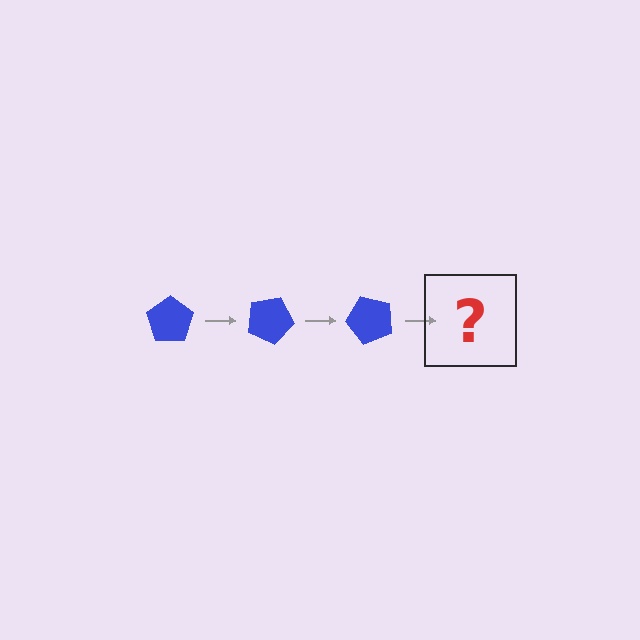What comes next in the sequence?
The next element should be a blue pentagon rotated 75 degrees.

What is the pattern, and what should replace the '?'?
The pattern is that the pentagon rotates 25 degrees each step. The '?' should be a blue pentagon rotated 75 degrees.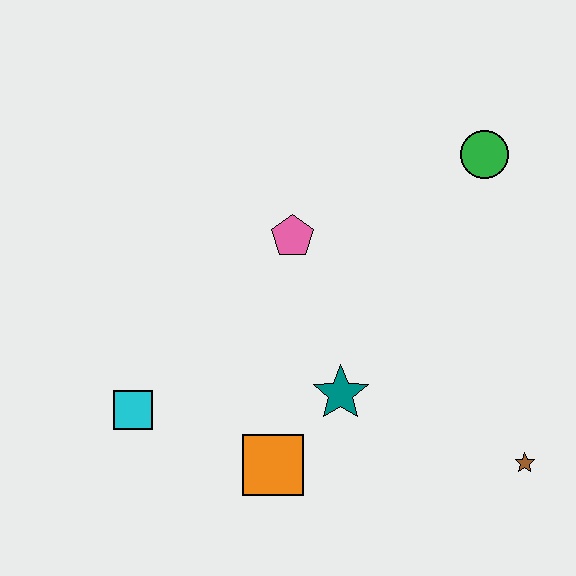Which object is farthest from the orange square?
The green circle is farthest from the orange square.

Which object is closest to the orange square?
The teal star is closest to the orange square.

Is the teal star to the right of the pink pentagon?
Yes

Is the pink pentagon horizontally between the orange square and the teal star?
Yes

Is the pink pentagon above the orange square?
Yes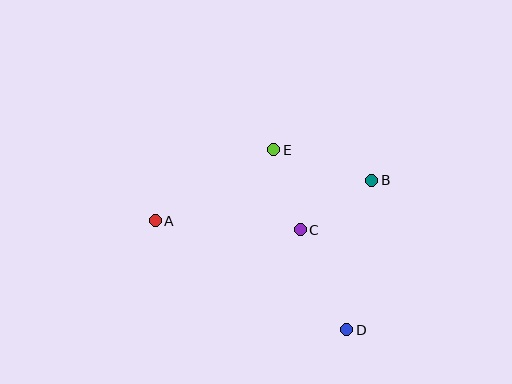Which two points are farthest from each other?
Points A and B are farthest from each other.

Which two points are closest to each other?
Points C and E are closest to each other.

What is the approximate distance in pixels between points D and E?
The distance between D and E is approximately 194 pixels.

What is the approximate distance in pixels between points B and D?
The distance between B and D is approximately 152 pixels.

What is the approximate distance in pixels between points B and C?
The distance between B and C is approximately 87 pixels.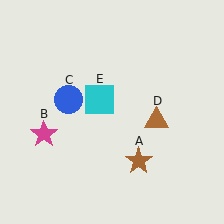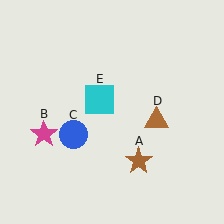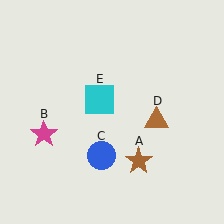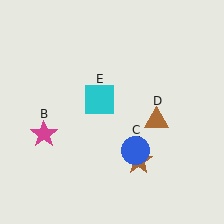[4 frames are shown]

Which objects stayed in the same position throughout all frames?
Brown star (object A) and magenta star (object B) and brown triangle (object D) and cyan square (object E) remained stationary.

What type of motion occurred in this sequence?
The blue circle (object C) rotated counterclockwise around the center of the scene.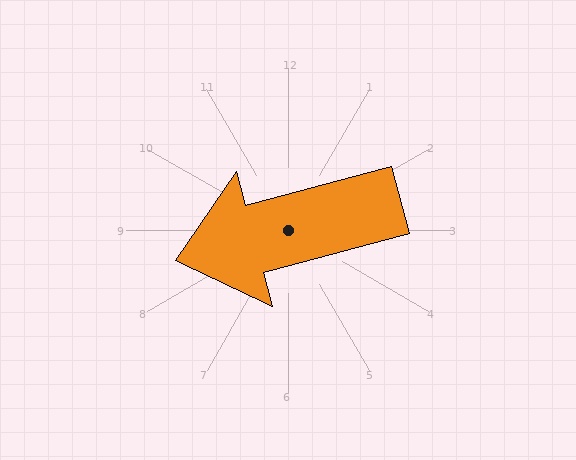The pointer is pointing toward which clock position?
Roughly 8 o'clock.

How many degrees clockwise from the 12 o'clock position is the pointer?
Approximately 255 degrees.